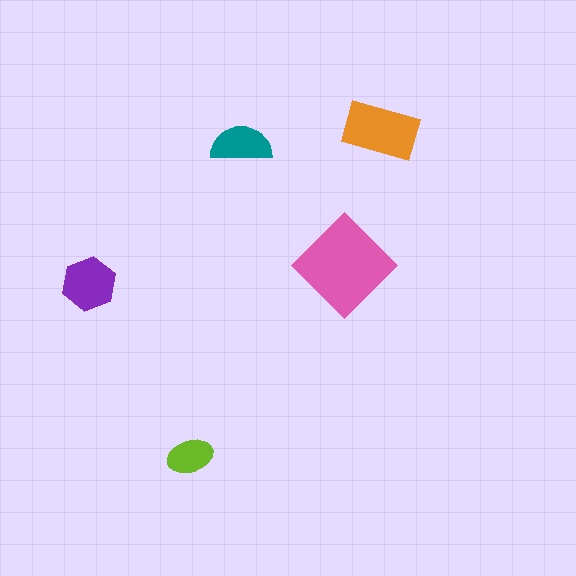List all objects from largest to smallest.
The pink diamond, the orange rectangle, the purple hexagon, the teal semicircle, the lime ellipse.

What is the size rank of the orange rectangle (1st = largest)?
2nd.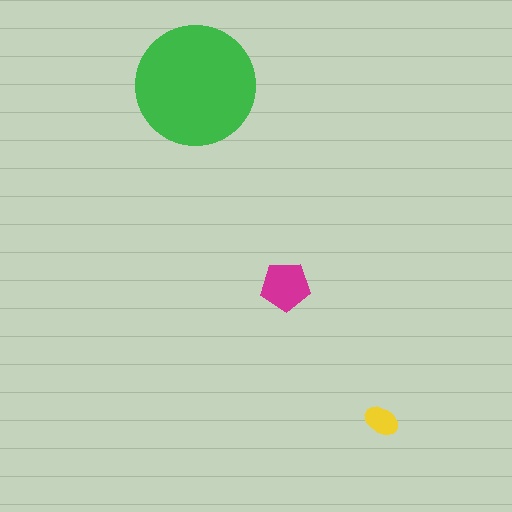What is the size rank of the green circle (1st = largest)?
1st.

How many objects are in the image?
There are 3 objects in the image.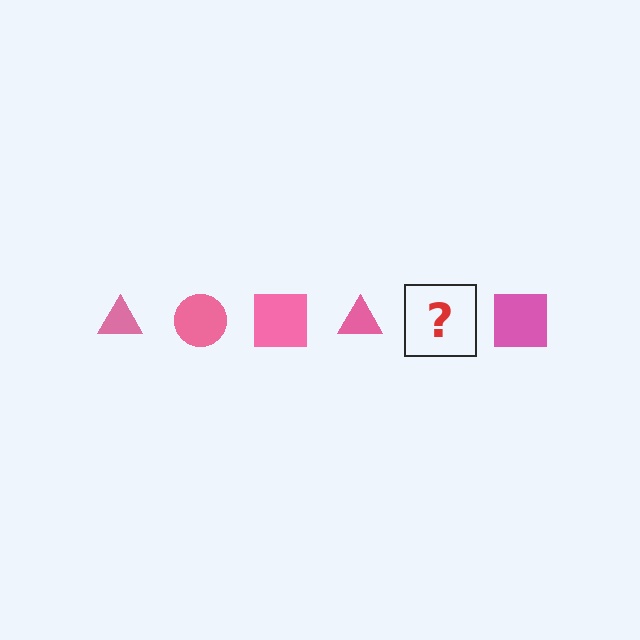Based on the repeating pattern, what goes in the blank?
The blank should be a pink circle.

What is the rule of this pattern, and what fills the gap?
The rule is that the pattern cycles through triangle, circle, square shapes in pink. The gap should be filled with a pink circle.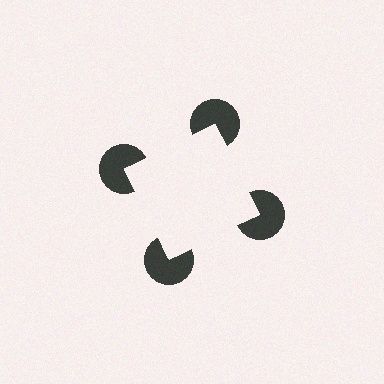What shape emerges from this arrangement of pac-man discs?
An illusory square — its edges are inferred from the aligned wedge cuts in the pac-man discs, not physically drawn.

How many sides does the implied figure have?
4 sides.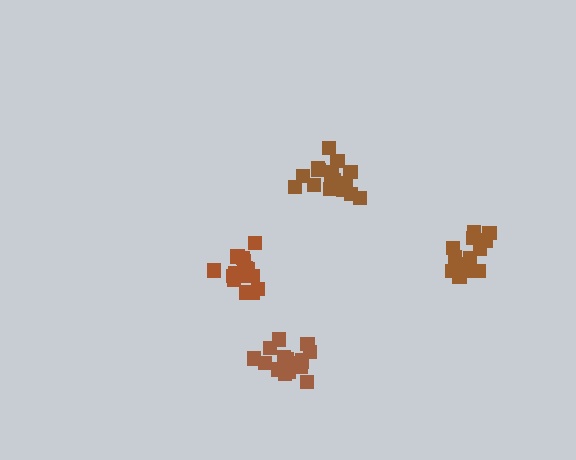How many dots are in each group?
Group 1: 18 dots, Group 2: 15 dots, Group 3: 15 dots, Group 4: 17 dots (65 total).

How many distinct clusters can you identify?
There are 4 distinct clusters.